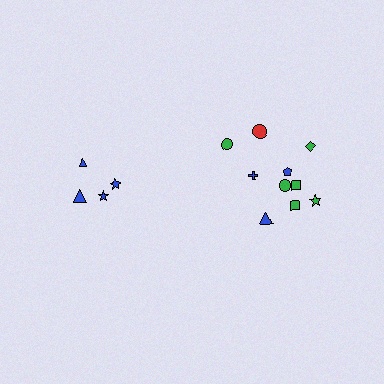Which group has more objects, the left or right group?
The right group.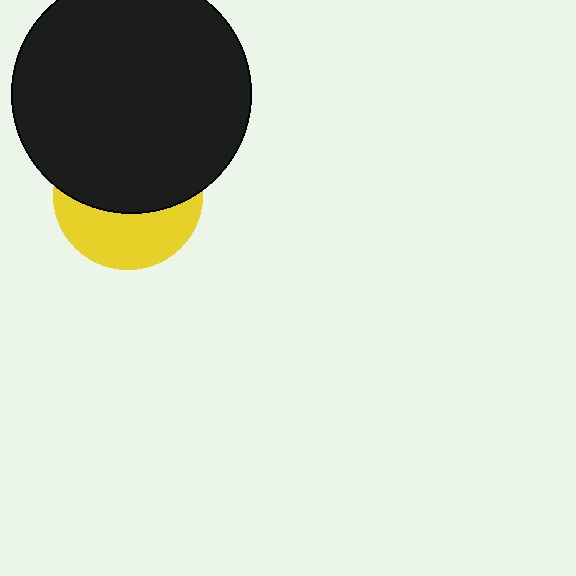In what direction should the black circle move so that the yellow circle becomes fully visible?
The black circle should move up. That is the shortest direction to clear the overlap and leave the yellow circle fully visible.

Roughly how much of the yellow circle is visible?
A small part of it is visible (roughly 41%).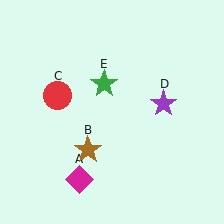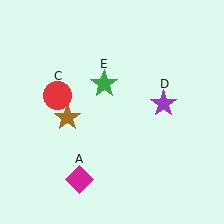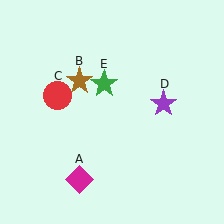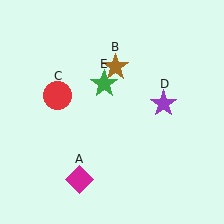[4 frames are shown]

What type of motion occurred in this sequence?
The brown star (object B) rotated clockwise around the center of the scene.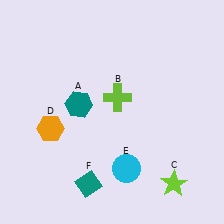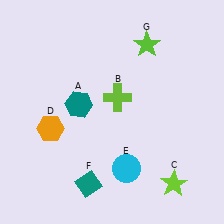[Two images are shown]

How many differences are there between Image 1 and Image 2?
There is 1 difference between the two images.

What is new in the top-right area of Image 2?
A lime star (G) was added in the top-right area of Image 2.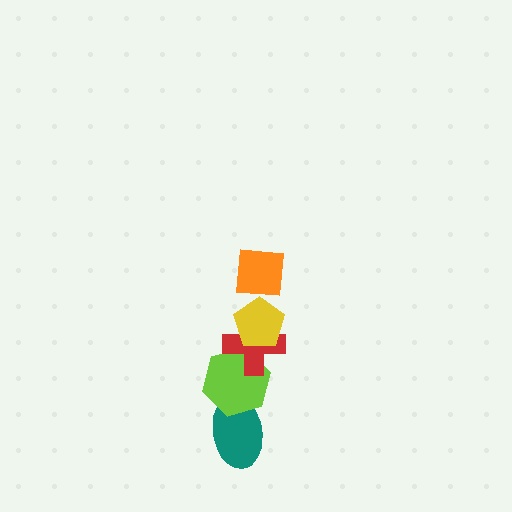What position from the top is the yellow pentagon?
The yellow pentagon is 2nd from the top.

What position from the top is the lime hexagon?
The lime hexagon is 4th from the top.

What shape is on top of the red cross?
The yellow pentagon is on top of the red cross.